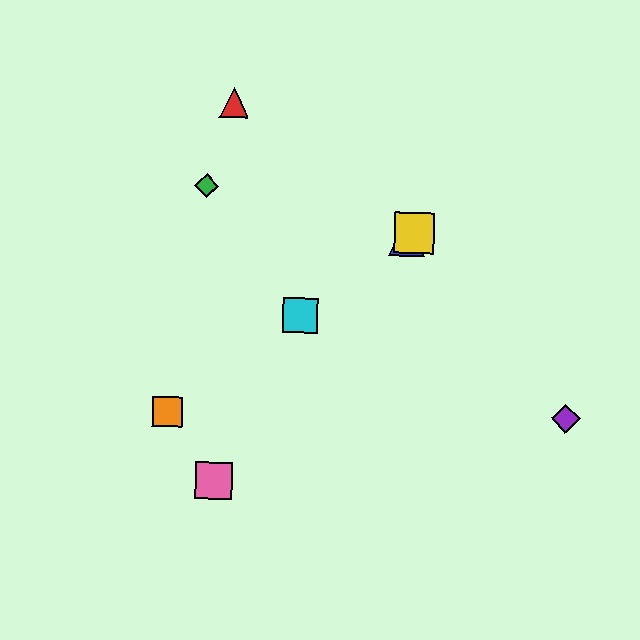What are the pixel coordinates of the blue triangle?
The blue triangle is at (408, 238).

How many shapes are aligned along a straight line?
4 shapes (the blue triangle, the yellow square, the orange square, the cyan square) are aligned along a straight line.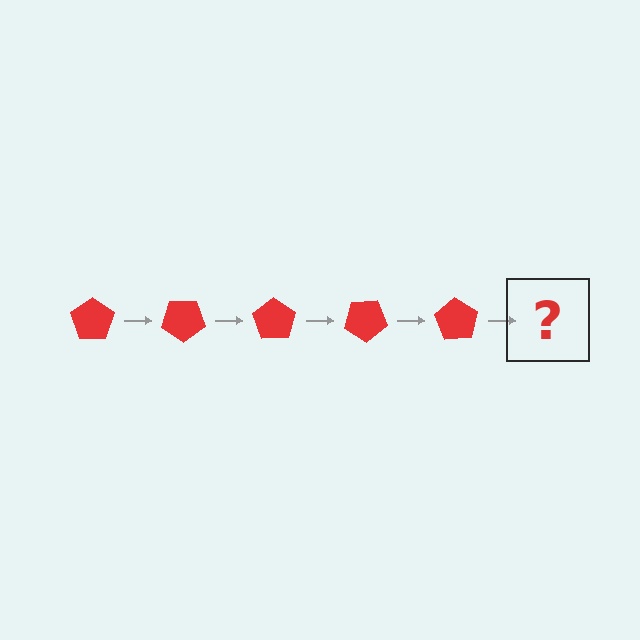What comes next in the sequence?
The next element should be a red pentagon rotated 175 degrees.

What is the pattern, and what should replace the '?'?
The pattern is that the pentagon rotates 35 degrees each step. The '?' should be a red pentagon rotated 175 degrees.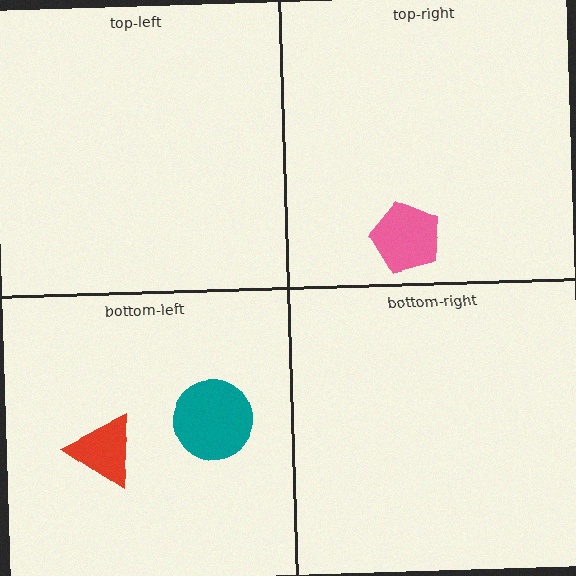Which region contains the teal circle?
The bottom-left region.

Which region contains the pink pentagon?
The top-right region.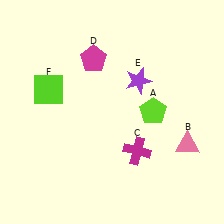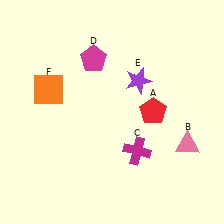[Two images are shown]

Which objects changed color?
A changed from lime to red. F changed from lime to orange.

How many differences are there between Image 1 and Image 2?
There are 2 differences between the two images.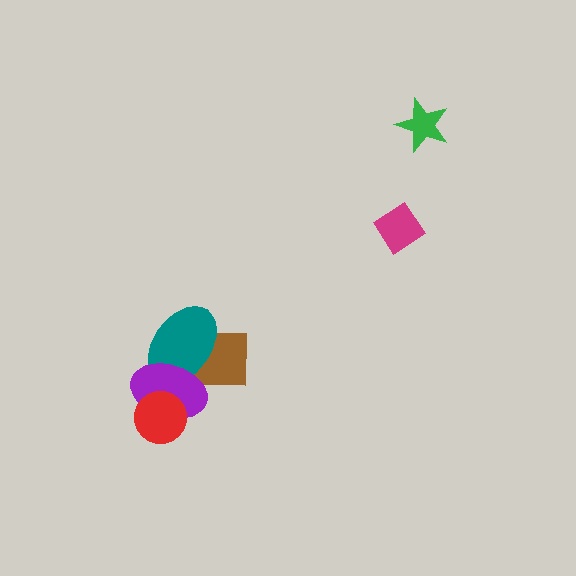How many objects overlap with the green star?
0 objects overlap with the green star.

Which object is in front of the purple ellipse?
The red circle is in front of the purple ellipse.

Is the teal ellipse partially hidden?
Yes, it is partially covered by another shape.